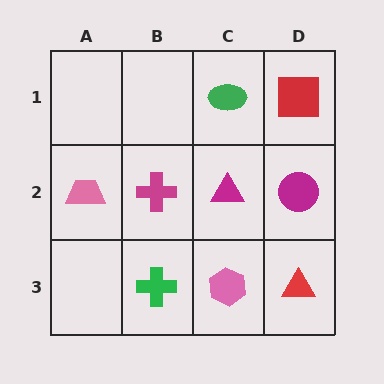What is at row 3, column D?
A red triangle.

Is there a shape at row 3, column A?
No, that cell is empty.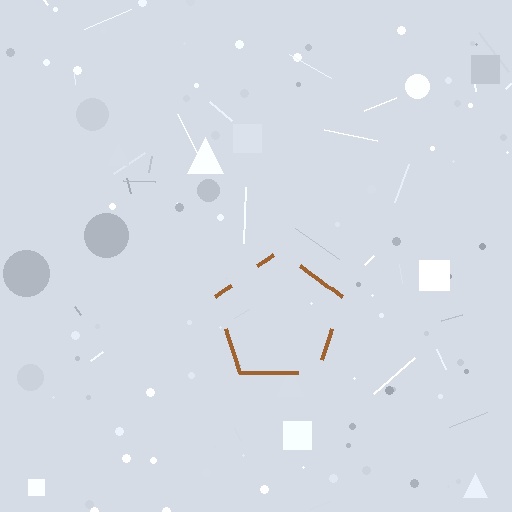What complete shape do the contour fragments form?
The contour fragments form a pentagon.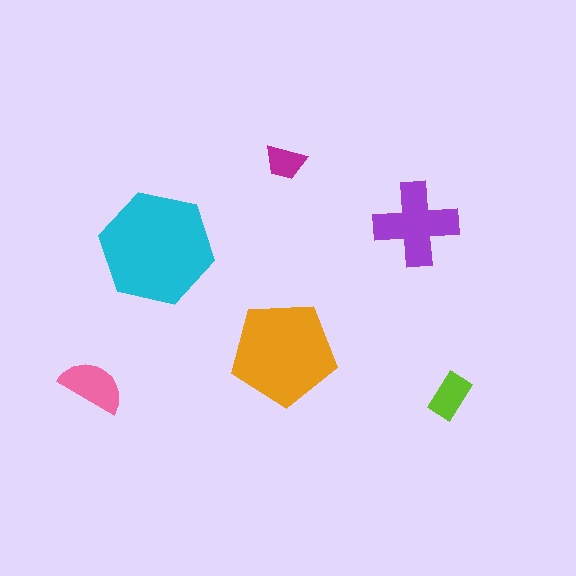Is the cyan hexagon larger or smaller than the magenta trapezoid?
Larger.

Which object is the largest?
The cyan hexagon.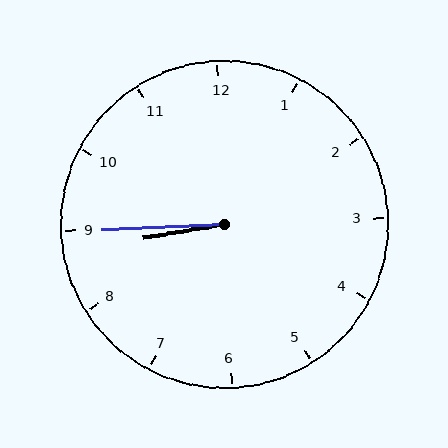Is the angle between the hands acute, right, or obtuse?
It is acute.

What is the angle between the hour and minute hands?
Approximately 8 degrees.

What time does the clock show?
8:45.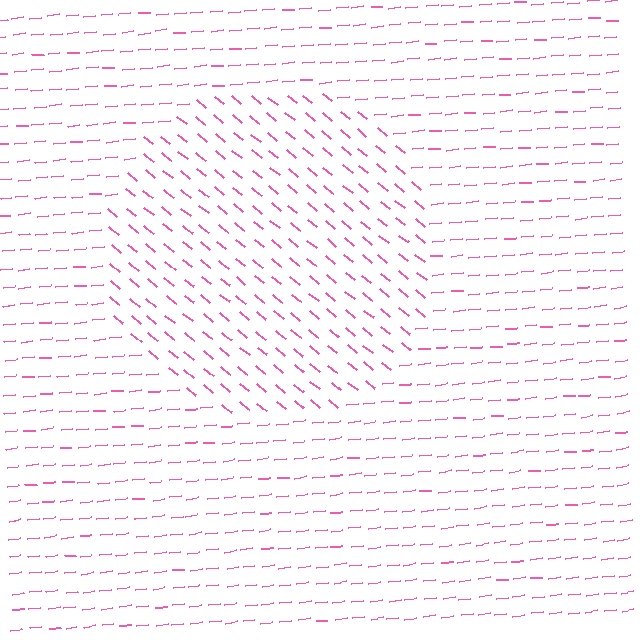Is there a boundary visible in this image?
Yes, there is a texture boundary formed by a change in line orientation.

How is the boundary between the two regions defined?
The boundary is defined purely by a change in line orientation (approximately 45 degrees difference). All lines are the same color and thickness.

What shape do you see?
I see a circle.